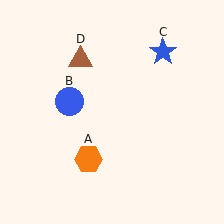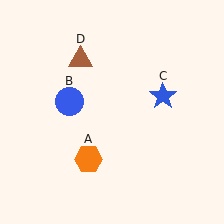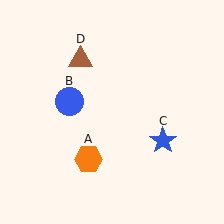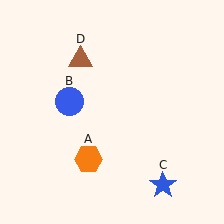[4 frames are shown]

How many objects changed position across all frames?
1 object changed position: blue star (object C).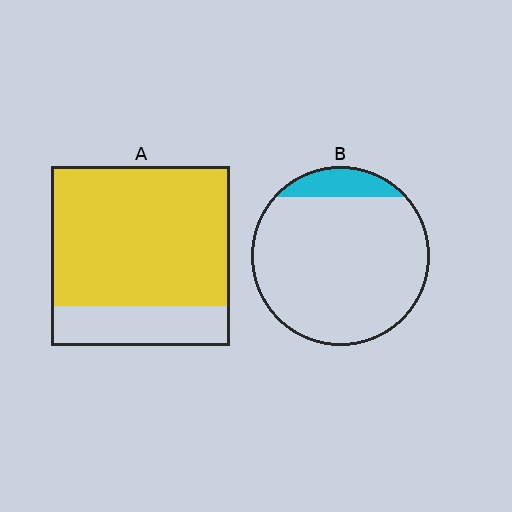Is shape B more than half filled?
No.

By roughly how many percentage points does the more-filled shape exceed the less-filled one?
By roughly 65 percentage points (A over B).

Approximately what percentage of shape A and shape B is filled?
A is approximately 80% and B is approximately 10%.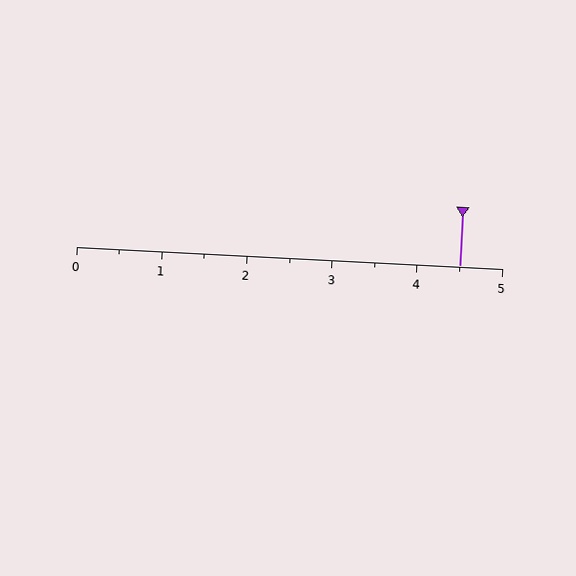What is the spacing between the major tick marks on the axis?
The major ticks are spaced 1 apart.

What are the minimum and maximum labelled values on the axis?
The axis runs from 0 to 5.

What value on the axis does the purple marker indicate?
The marker indicates approximately 4.5.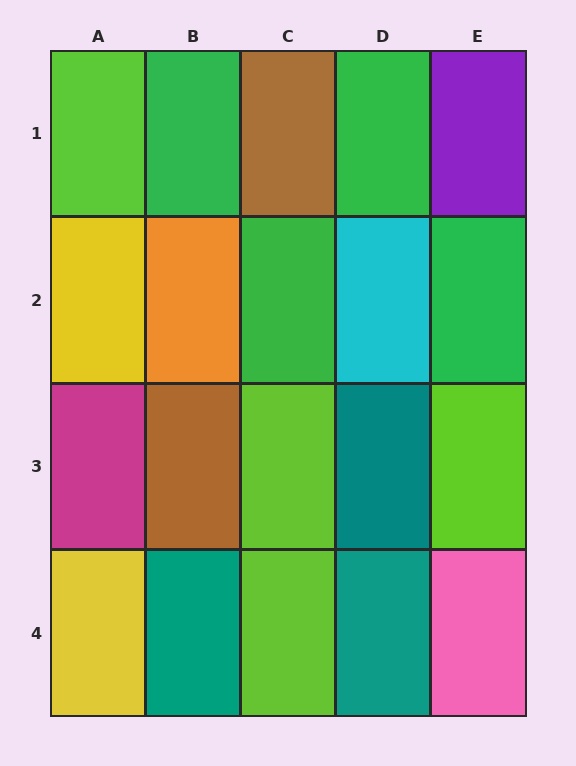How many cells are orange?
1 cell is orange.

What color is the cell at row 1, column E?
Purple.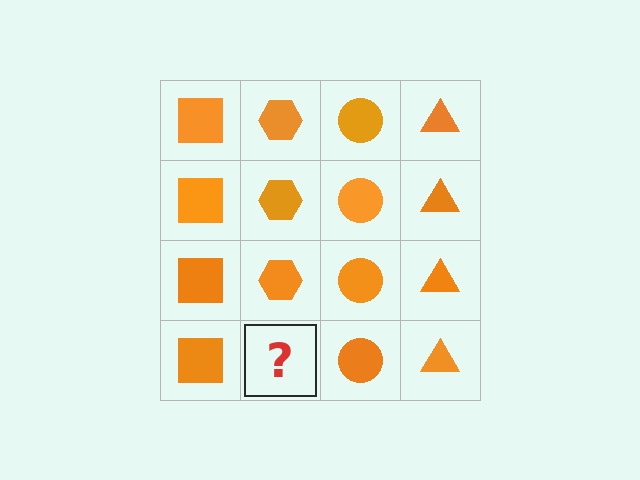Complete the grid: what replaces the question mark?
The question mark should be replaced with an orange hexagon.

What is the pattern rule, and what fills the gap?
The rule is that each column has a consistent shape. The gap should be filled with an orange hexagon.